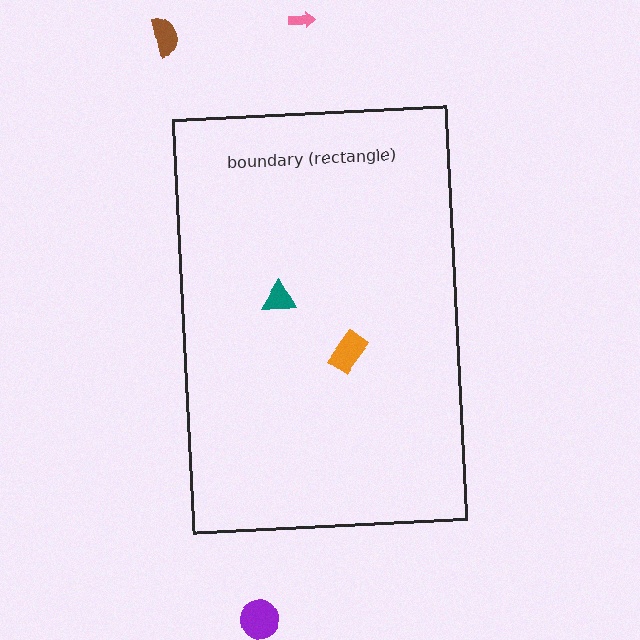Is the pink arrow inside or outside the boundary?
Outside.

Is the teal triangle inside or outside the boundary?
Inside.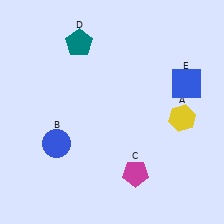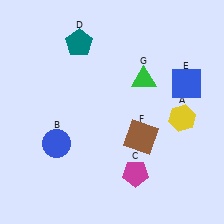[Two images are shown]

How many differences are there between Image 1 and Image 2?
There are 2 differences between the two images.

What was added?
A brown square (F), a green triangle (G) were added in Image 2.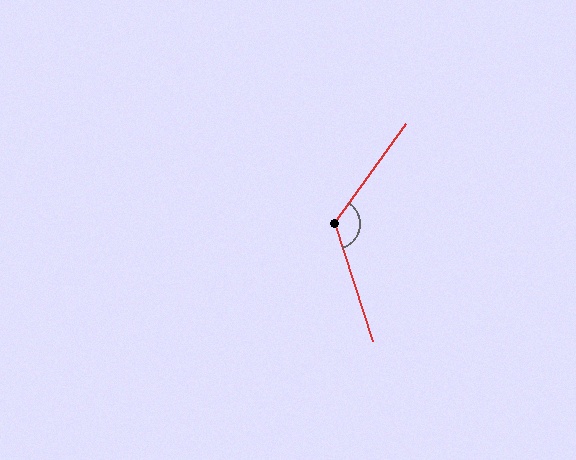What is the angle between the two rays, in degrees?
Approximately 127 degrees.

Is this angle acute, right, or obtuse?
It is obtuse.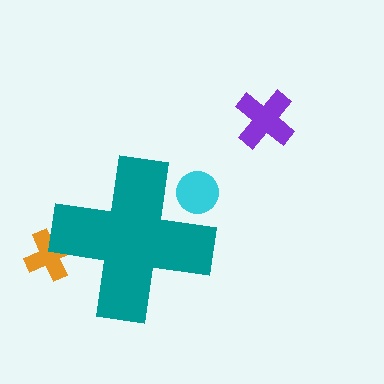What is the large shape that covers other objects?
A teal cross.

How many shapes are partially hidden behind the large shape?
2 shapes are partially hidden.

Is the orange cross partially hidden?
Yes, the orange cross is partially hidden behind the teal cross.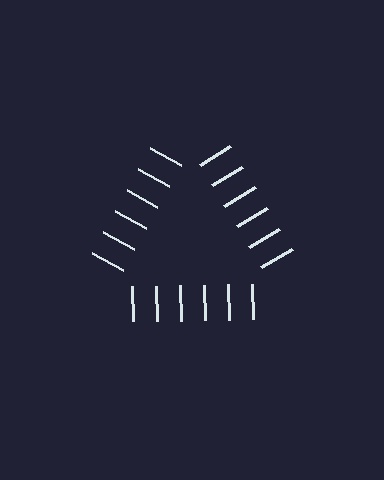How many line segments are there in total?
18 — 6 along each of the 3 edges.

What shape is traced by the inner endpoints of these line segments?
An illusory triangle — the line segments terminate on its edges but no continuous stroke is drawn.